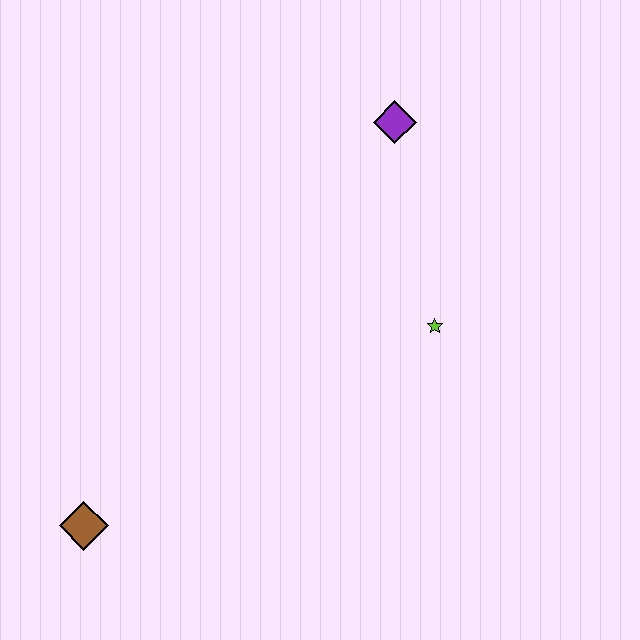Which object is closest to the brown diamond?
The lime star is closest to the brown diamond.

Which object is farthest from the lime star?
The brown diamond is farthest from the lime star.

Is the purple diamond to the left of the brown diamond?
No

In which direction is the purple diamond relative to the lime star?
The purple diamond is above the lime star.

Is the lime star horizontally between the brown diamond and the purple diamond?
No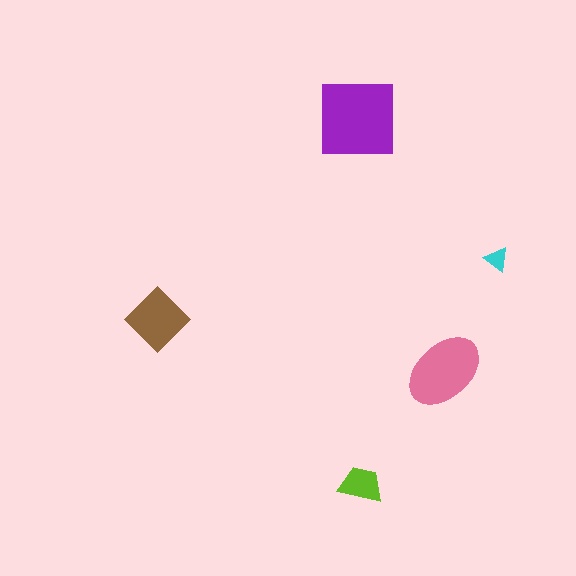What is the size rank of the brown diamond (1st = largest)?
3rd.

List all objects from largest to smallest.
The purple square, the pink ellipse, the brown diamond, the lime trapezoid, the cyan triangle.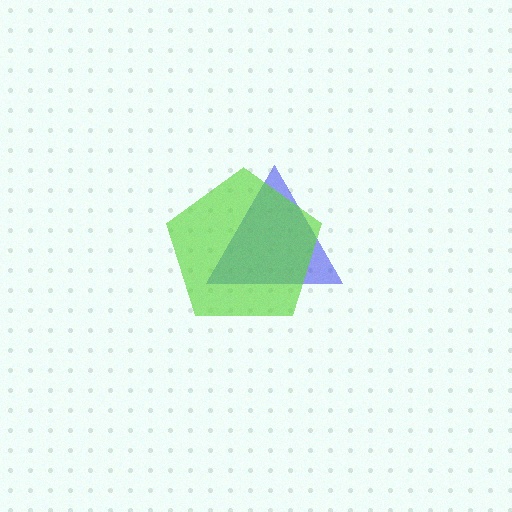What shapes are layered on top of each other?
The layered shapes are: a blue triangle, a lime pentagon.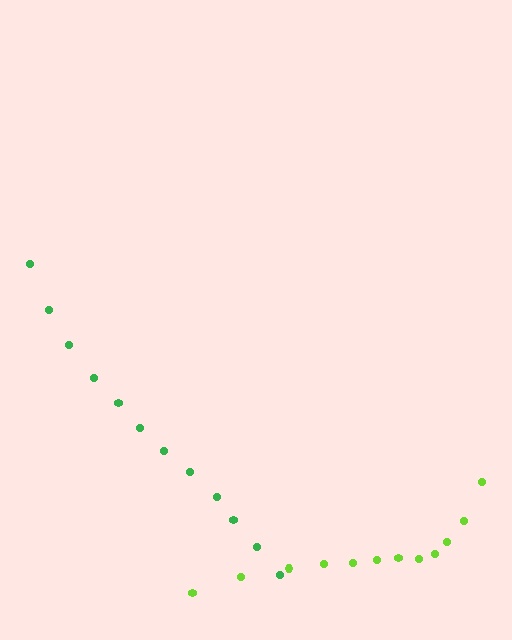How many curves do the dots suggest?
There are 2 distinct paths.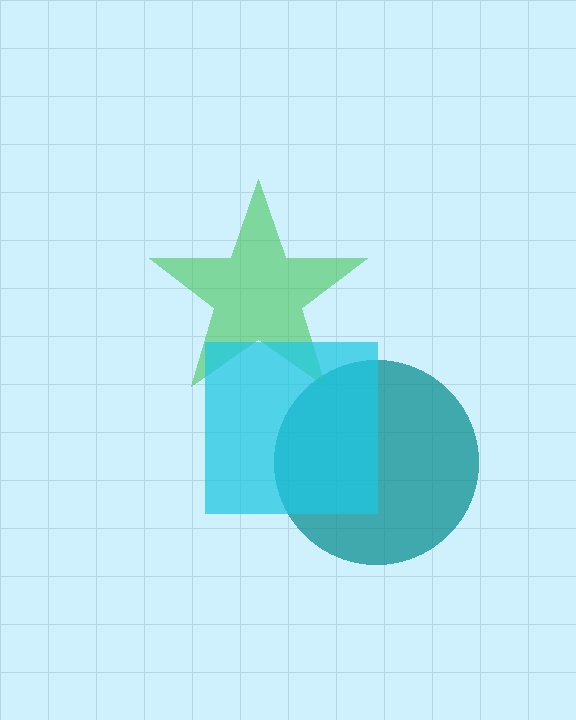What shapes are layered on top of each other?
The layered shapes are: a teal circle, a green star, a cyan square.